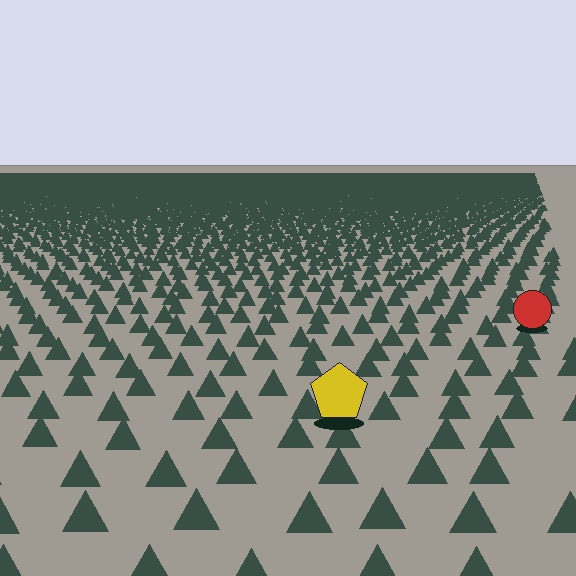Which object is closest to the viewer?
The yellow pentagon is closest. The texture marks near it are larger and more spread out.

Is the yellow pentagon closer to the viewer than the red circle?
Yes. The yellow pentagon is closer — you can tell from the texture gradient: the ground texture is coarser near it.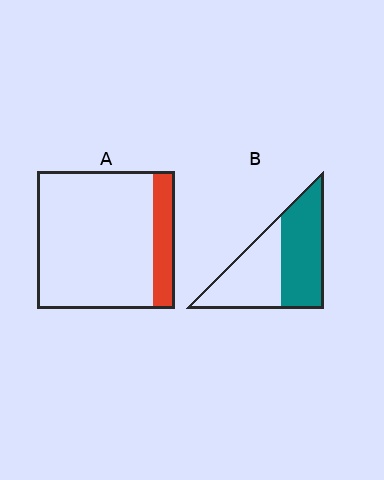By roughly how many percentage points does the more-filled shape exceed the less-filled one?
By roughly 35 percentage points (B over A).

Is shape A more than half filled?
No.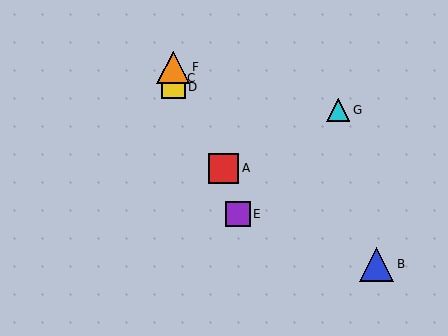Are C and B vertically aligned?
No, C is at x≈173 and B is at x≈377.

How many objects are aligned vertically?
3 objects (C, D, F) are aligned vertically.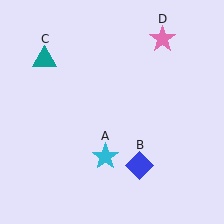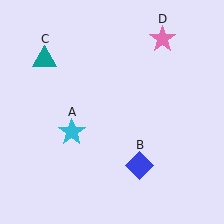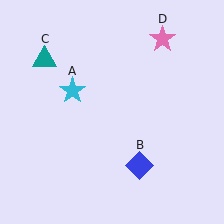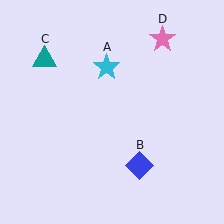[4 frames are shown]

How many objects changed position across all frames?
1 object changed position: cyan star (object A).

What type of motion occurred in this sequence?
The cyan star (object A) rotated clockwise around the center of the scene.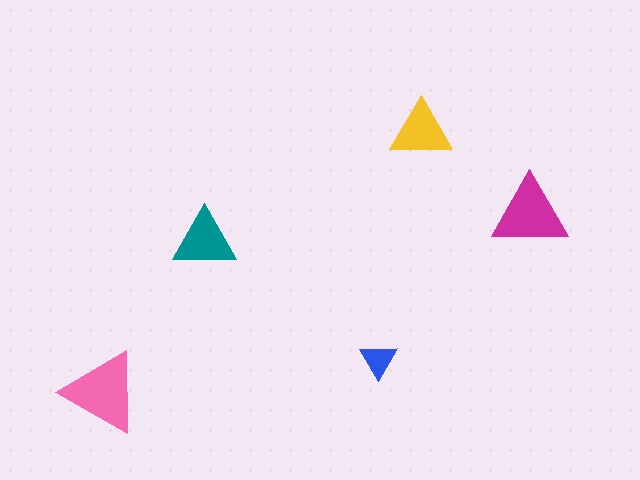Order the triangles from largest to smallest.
the pink one, the magenta one, the teal one, the yellow one, the blue one.